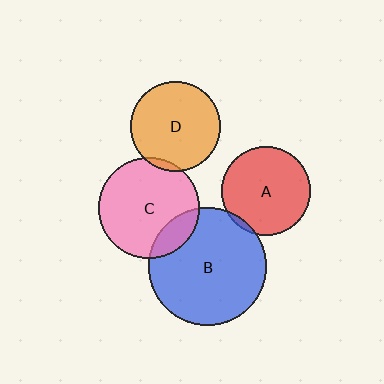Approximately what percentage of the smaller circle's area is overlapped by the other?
Approximately 5%.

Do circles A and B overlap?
Yes.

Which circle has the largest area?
Circle B (blue).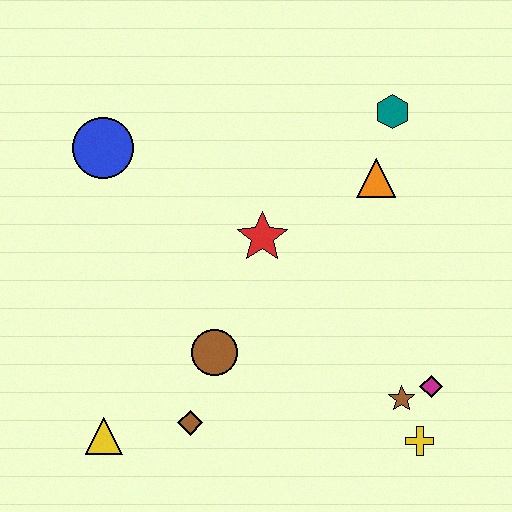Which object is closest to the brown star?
The magenta diamond is closest to the brown star.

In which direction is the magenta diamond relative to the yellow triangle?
The magenta diamond is to the right of the yellow triangle.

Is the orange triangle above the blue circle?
No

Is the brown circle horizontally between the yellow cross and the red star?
No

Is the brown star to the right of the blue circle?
Yes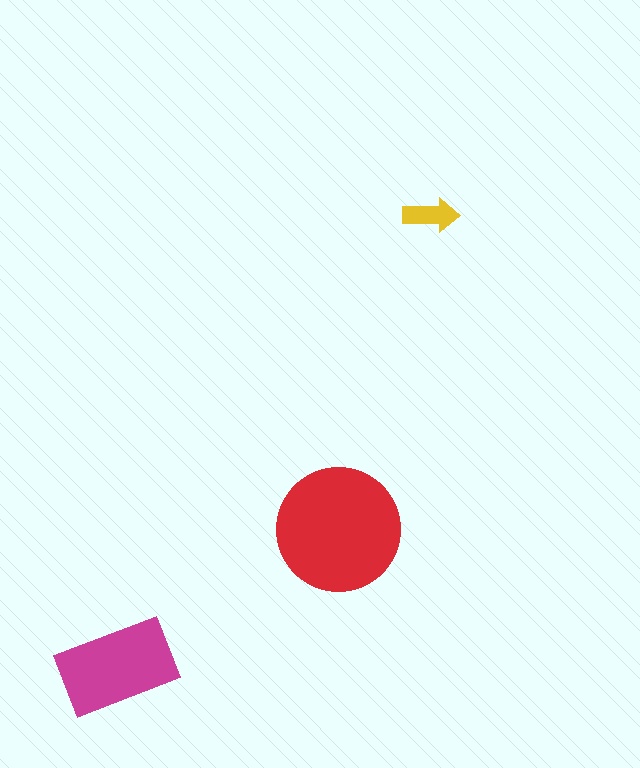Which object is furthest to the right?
The yellow arrow is rightmost.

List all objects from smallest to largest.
The yellow arrow, the magenta rectangle, the red circle.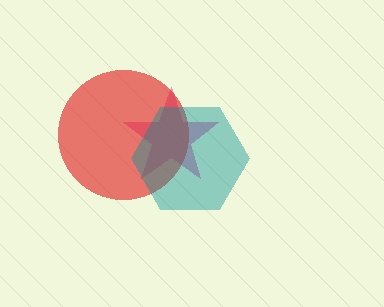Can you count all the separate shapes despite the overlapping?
Yes, there are 3 separate shapes.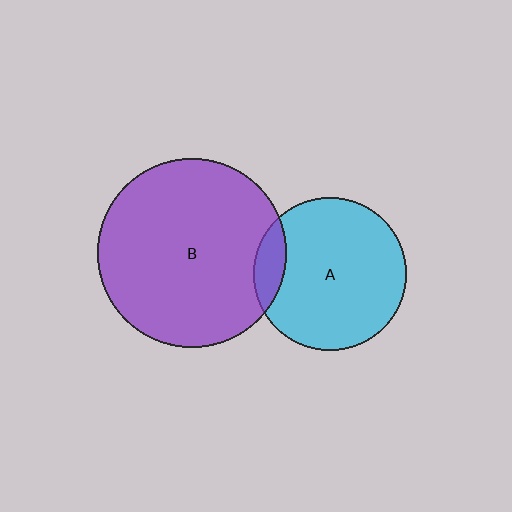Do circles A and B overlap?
Yes.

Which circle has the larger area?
Circle B (purple).